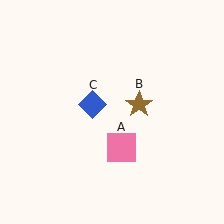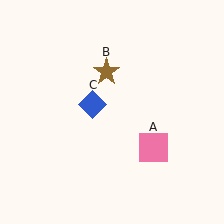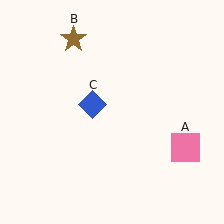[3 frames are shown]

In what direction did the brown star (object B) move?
The brown star (object B) moved up and to the left.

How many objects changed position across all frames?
2 objects changed position: pink square (object A), brown star (object B).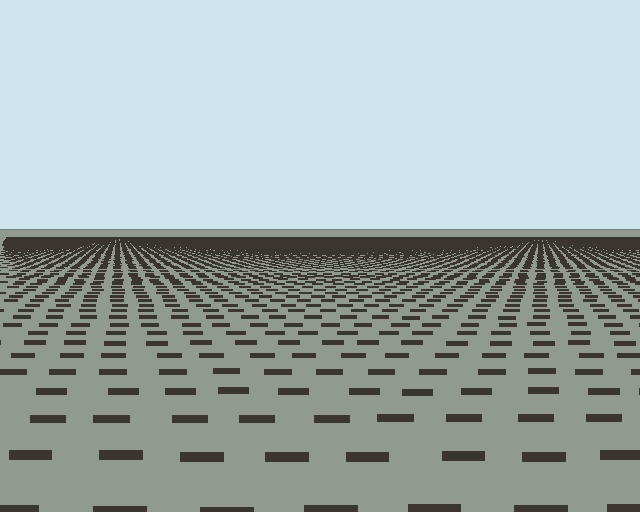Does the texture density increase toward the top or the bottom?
Density increases toward the top.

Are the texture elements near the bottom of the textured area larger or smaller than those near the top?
Larger. Near the bottom, elements are closer to the viewer and appear at a bigger on-screen size.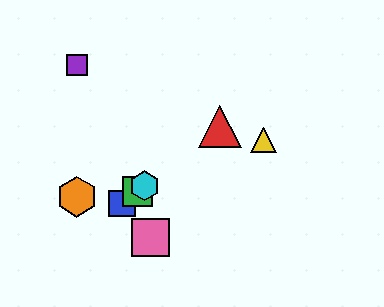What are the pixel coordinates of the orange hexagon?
The orange hexagon is at (77, 197).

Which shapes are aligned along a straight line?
The red triangle, the blue square, the green square, the cyan hexagon are aligned along a straight line.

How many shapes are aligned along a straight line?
4 shapes (the red triangle, the blue square, the green square, the cyan hexagon) are aligned along a straight line.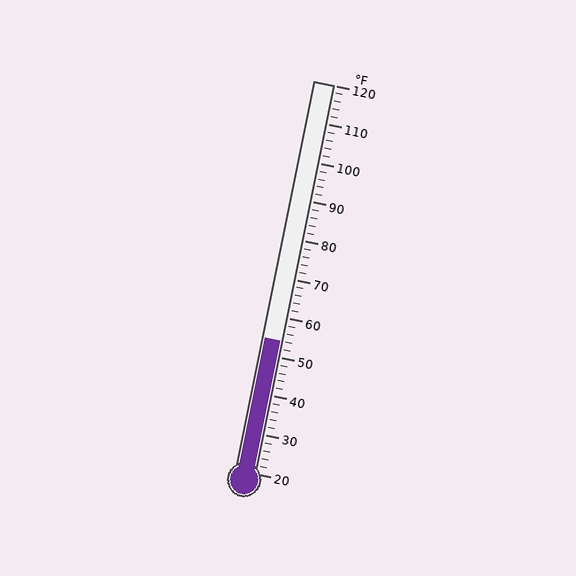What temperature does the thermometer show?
The thermometer shows approximately 54°F.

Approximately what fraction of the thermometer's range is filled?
The thermometer is filled to approximately 35% of its range.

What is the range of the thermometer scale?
The thermometer scale ranges from 20°F to 120°F.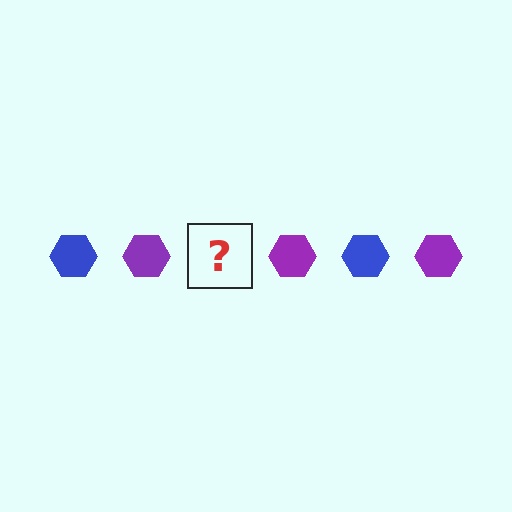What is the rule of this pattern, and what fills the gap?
The rule is that the pattern cycles through blue, purple hexagons. The gap should be filled with a blue hexagon.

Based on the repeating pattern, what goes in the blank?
The blank should be a blue hexagon.